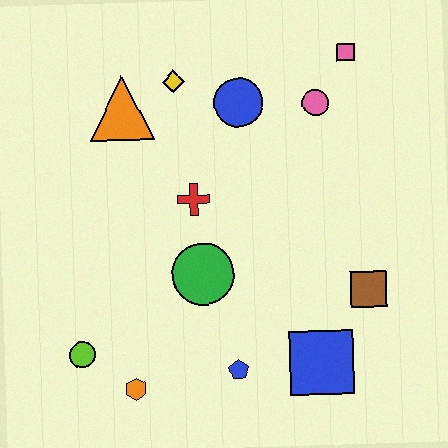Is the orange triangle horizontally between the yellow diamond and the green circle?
No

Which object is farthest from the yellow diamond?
The blue square is farthest from the yellow diamond.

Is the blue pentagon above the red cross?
No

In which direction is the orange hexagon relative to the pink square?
The orange hexagon is below the pink square.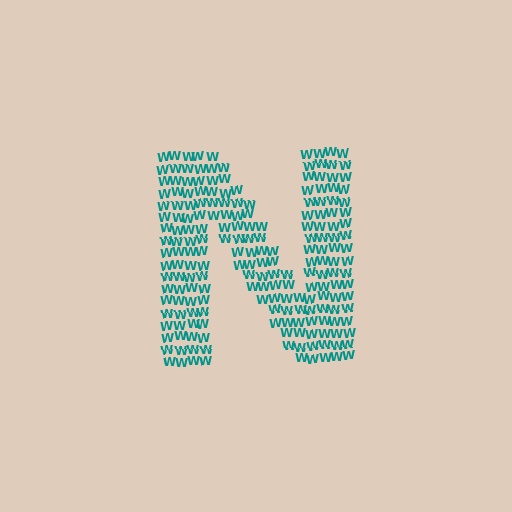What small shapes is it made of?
It is made of small letter W's.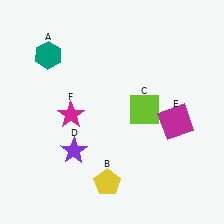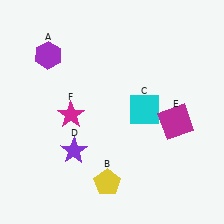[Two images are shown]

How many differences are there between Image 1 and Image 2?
There are 2 differences between the two images.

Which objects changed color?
A changed from teal to purple. C changed from lime to cyan.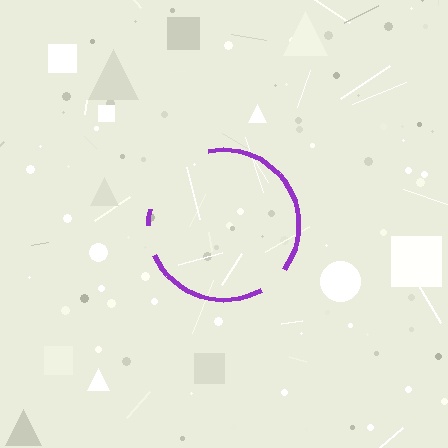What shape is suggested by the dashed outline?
The dashed outline suggests a circle.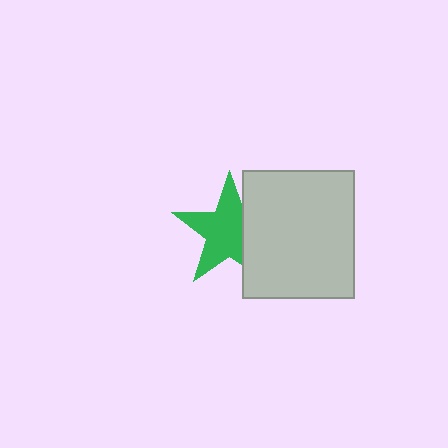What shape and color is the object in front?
The object in front is a light gray rectangle.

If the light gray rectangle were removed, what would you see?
You would see the complete green star.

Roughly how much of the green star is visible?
Most of it is visible (roughly 69%).